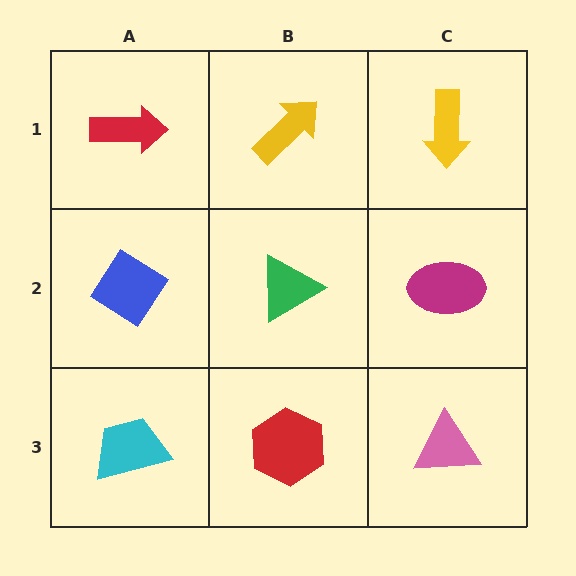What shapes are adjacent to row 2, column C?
A yellow arrow (row 1, column C), a pink triangle (row 3, column C), a green triangle (row 2, column B).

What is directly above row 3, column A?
A blue diamond.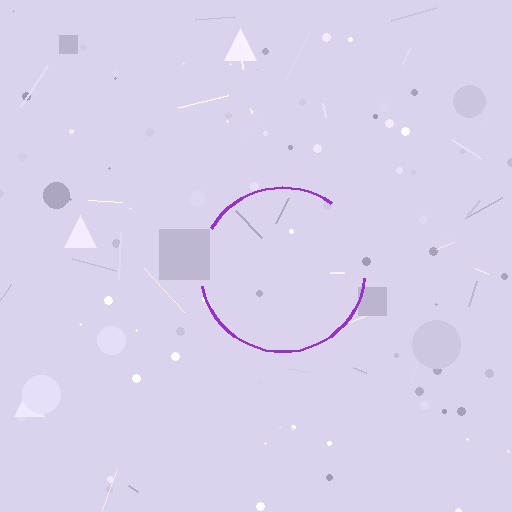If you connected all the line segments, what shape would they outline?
They would outline a circle.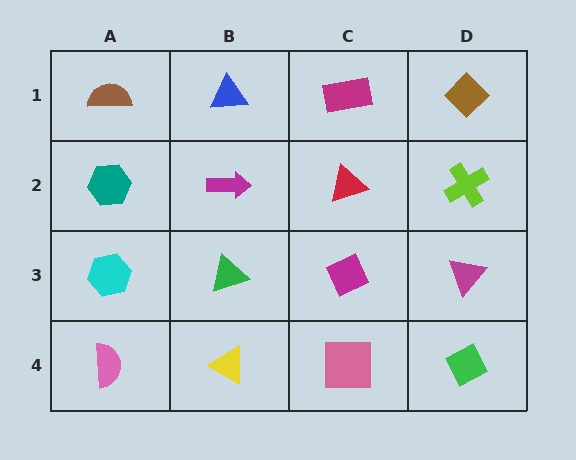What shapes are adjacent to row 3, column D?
A lime cross (row 2, column D), a green diamond (row 4, column D), a magenta diamond (row 3, column C).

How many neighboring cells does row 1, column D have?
2.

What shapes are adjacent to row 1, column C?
A red triangle (row 2, column C), a blue triangle (row 1, column B), a brown diamond (row 1, column D).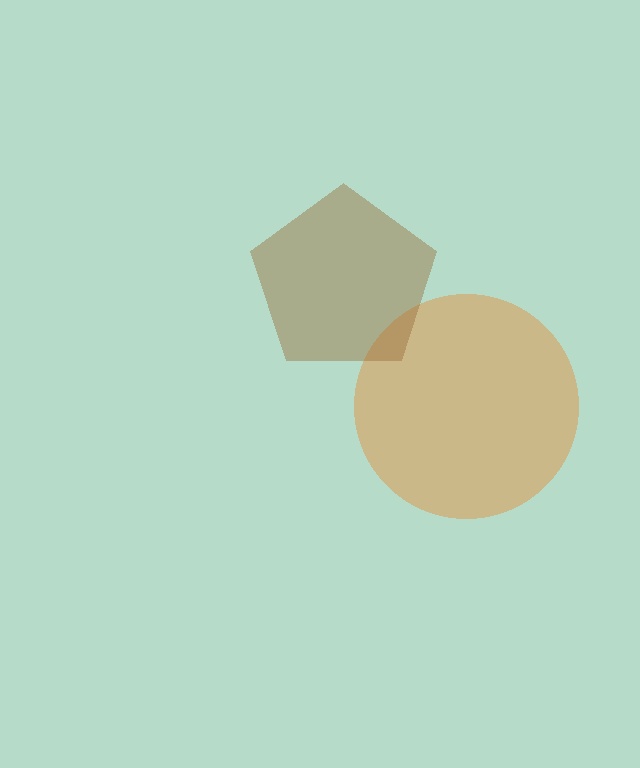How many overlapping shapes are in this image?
There are 2 overlapping shapes in the image.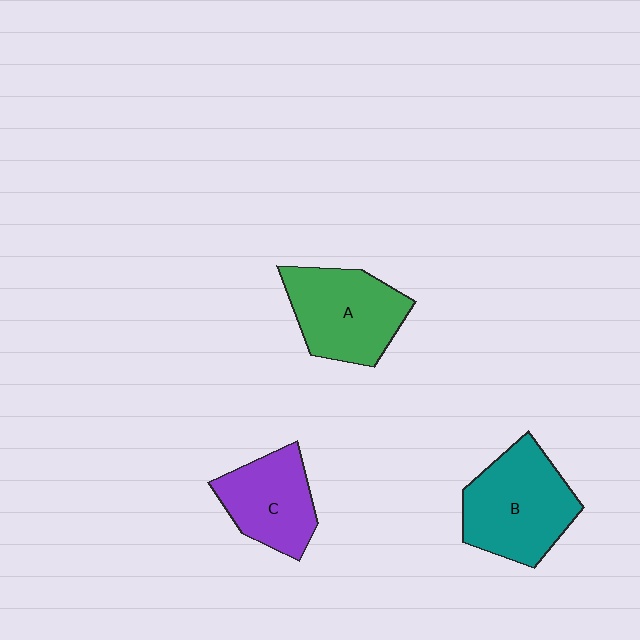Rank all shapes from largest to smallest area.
From largest to smallest: B (teal), A (green), C (purple).